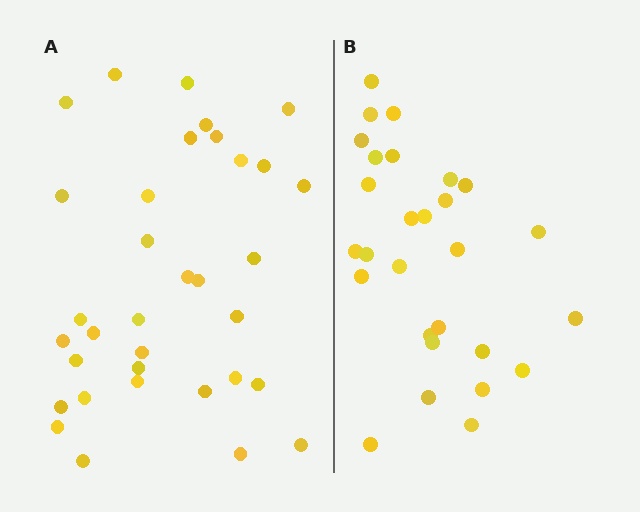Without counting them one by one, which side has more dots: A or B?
Region A (the left region) has more dots.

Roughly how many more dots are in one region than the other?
Region A has about 6 more dots than region B.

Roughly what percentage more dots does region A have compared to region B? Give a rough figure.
About 20% more.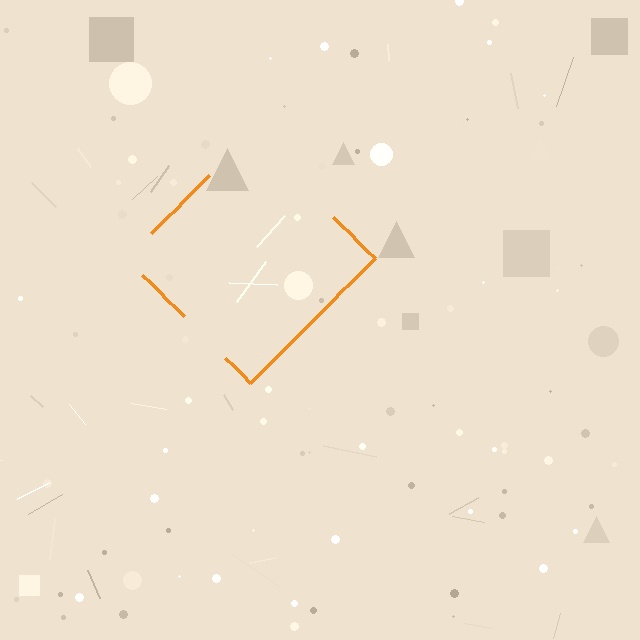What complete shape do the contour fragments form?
The contour fragments form a diamond.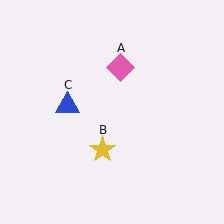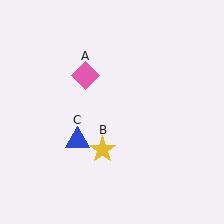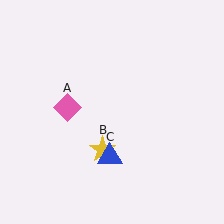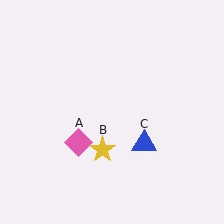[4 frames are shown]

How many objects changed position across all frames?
2 objects changed position: pink diamond (object A), blue triangle (object C).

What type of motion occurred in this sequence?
The pink diamond (object A), blue triangle (object C) rotated counterclockwise around the center of the scene.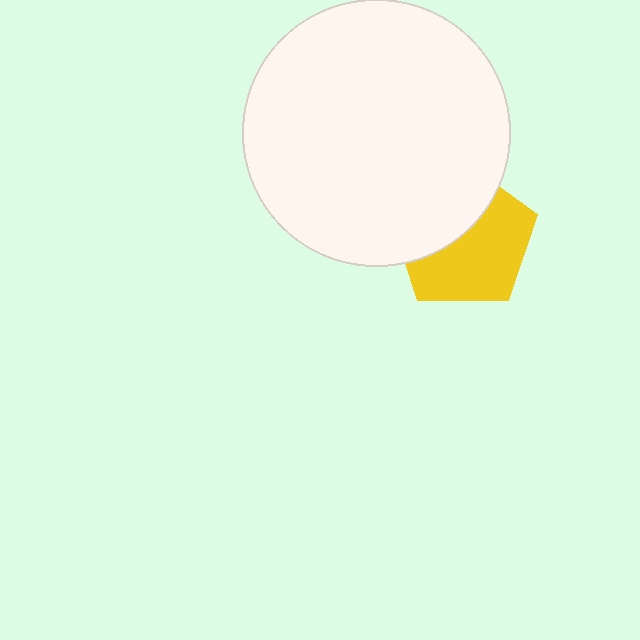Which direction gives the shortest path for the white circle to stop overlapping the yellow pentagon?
Moving toward the upper-left gives the shortest separation.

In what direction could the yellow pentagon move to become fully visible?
The yellow pentagon could move toward the lower-right. That would shift it out from behind the white circle entirely.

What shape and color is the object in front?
The object in front is a white circle.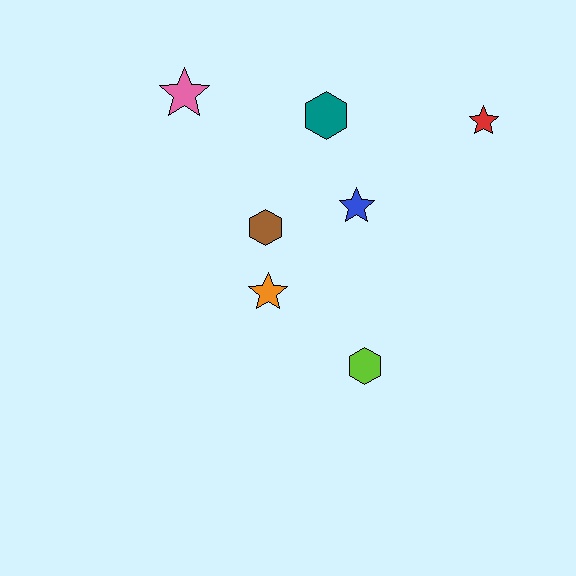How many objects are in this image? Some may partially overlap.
There are 7 objects.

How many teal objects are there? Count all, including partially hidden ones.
There is 1 teal object.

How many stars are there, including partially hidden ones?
There are 4 stars.